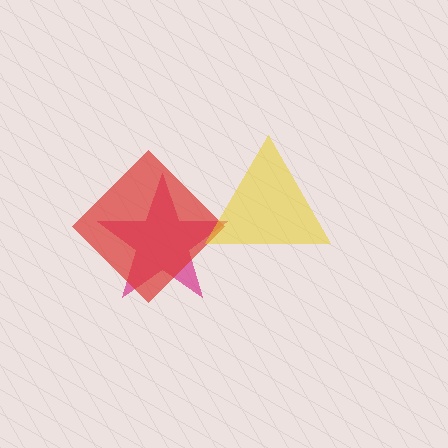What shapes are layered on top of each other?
The layered shapes are: a magenta star, a red diamond, a yellow triangle.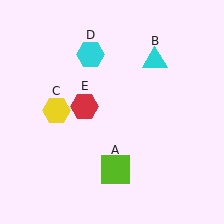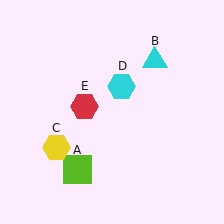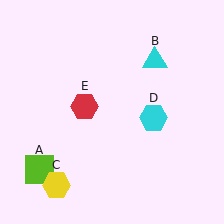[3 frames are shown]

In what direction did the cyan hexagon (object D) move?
The cyan hexagon (object D) moved down and to the right.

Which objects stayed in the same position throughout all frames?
Cyan triangle (object B) and red hexagon (object E) remained stationary.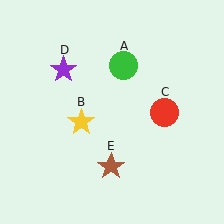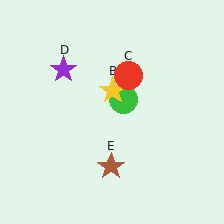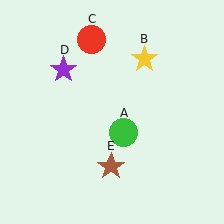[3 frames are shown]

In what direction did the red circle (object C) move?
The red circle (object C) moved up and to the left.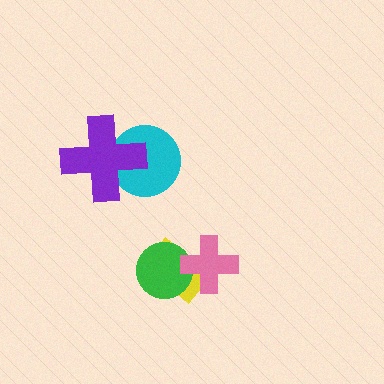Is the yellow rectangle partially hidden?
Yes, it is partially covered by another shape.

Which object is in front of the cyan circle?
The purple cross is in front of the cyan circle.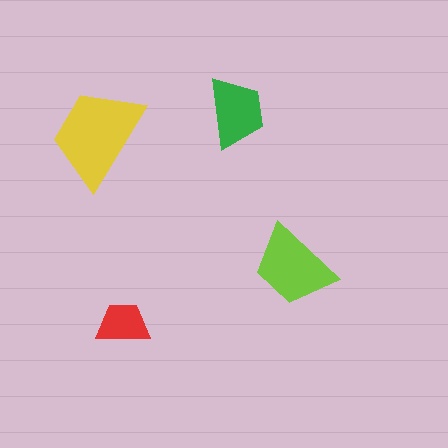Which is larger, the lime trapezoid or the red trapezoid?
The lime one.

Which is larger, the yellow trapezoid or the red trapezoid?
The yellow one.